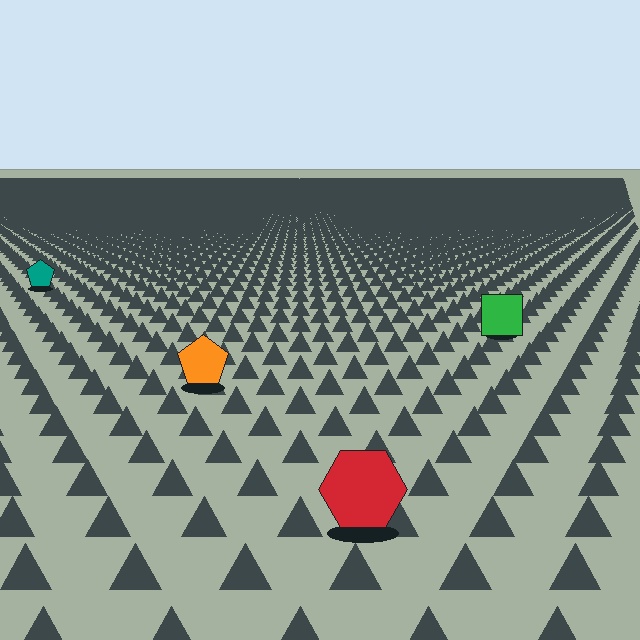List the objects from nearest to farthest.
From nearest to farthest: the red hexagon, the orange pentagon, the green square, the teal pentagon.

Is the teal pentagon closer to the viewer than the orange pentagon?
No. The orange pentagon is closer — you can tell from the texture gradient: the ground texture is coarser near it.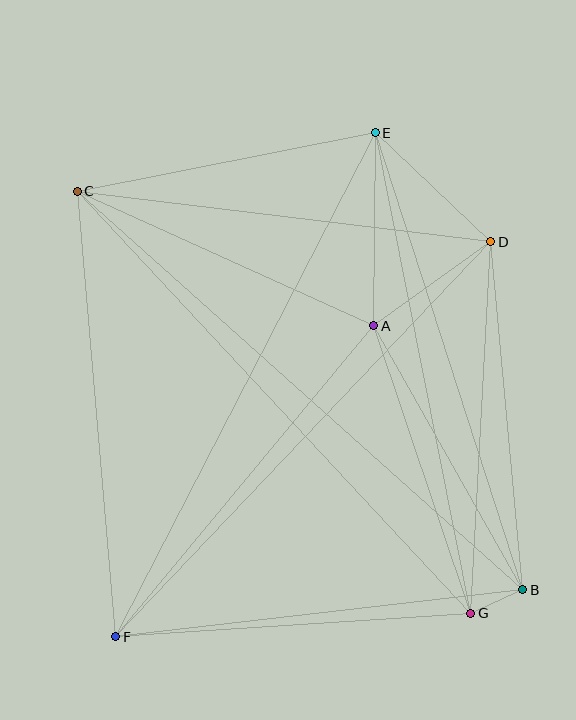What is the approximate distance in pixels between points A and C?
The distance between A and C is approximately 326 pixels.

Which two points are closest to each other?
Points B and G are closest to each other.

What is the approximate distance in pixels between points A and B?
The distance between A and B is approximately 303 pixels.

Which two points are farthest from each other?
Points B and C are farthest from each other.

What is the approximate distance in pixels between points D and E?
The distance between D and E is approximately 159 pixels.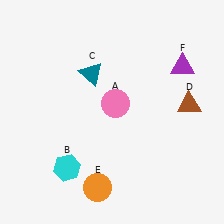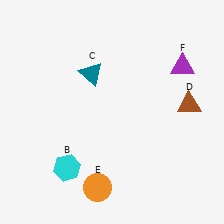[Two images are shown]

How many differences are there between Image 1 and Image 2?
There is 1 difference between the two images.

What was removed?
The pink circle (A) was removed in Image 2.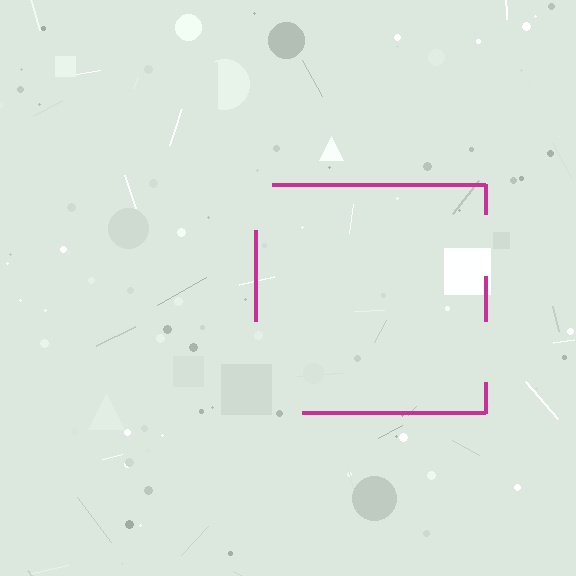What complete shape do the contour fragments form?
The contour fragments form a square.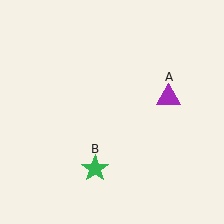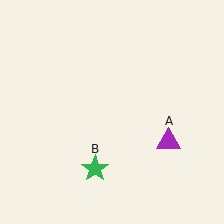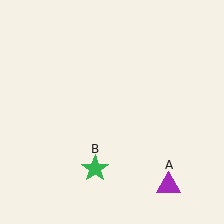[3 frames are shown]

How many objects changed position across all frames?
1 object changed position: purple triangle (object A).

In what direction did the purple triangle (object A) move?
The purple triangle (object A) moved down.